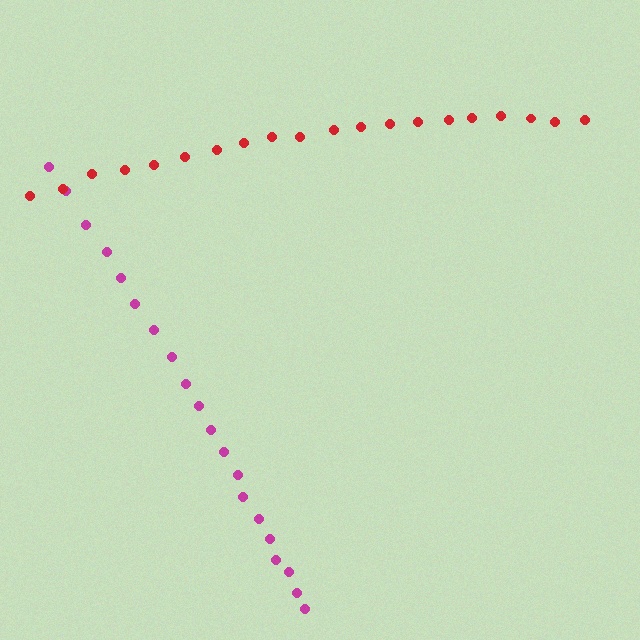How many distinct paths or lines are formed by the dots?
There are 2 distinct paths.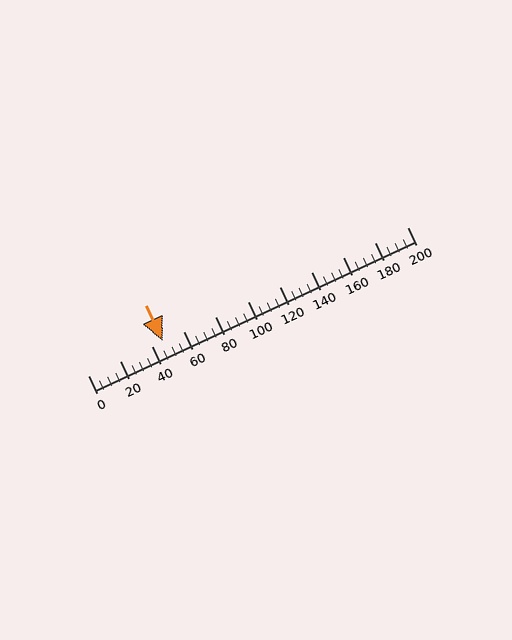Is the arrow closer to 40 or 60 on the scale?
The arrow is closer to 40.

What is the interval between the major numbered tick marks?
The major tick marks are spaced 20 units apart.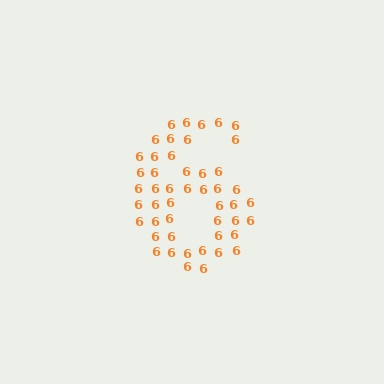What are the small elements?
The small elements are digit 6's.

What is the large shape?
The large shape is the digit 6.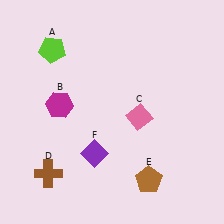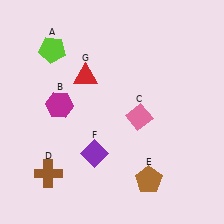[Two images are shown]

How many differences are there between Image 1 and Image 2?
There is 1 difference between the two images.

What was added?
A red triangle (G) was added in Image 2.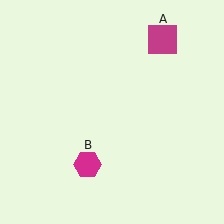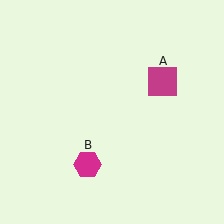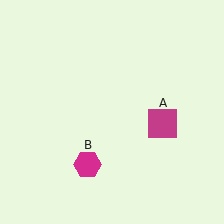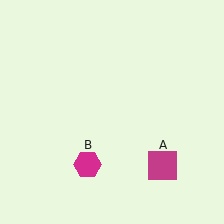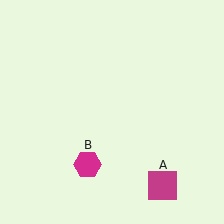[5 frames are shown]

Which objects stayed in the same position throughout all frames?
Magenta hexagon (object B) remained stationary.